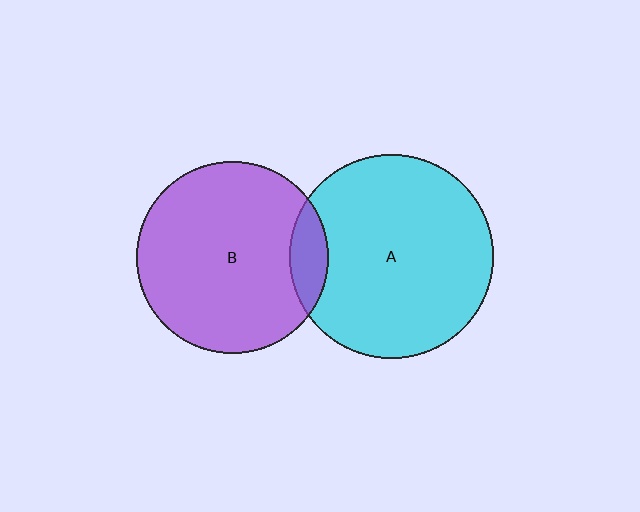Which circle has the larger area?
Circle A (cyan).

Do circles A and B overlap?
Yes.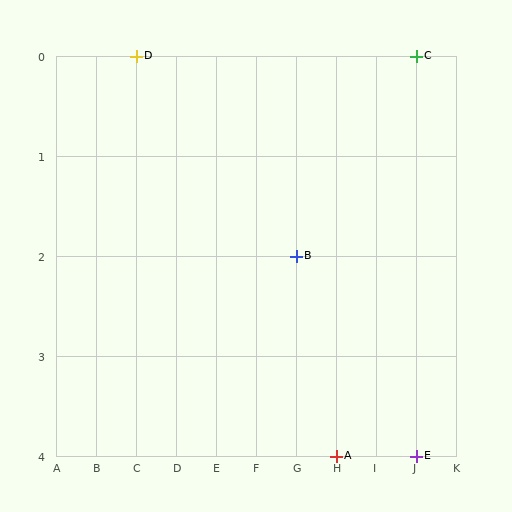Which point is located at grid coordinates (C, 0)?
Point D is at (C, 0).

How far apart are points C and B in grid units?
Points C and B are 3 columns and 2 rows apart (about 3.6 grid units diagonally).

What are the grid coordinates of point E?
Point E is at grid coordinates (J, 4).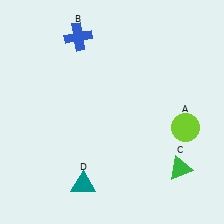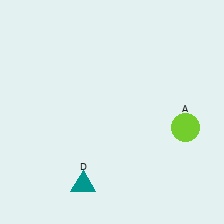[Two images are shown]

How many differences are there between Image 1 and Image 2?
There are 2 differences between the two images.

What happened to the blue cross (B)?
The blue cross (B) was removed in Image 2. It was in the top-left area of Image 1.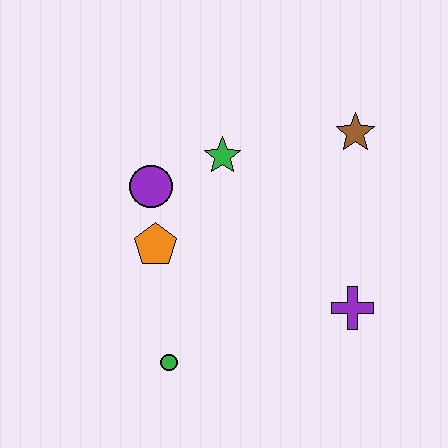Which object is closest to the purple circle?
The orange pentagon is closest to the purple circle.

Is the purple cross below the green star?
Yes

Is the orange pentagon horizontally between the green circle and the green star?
No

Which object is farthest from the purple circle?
The purple cross is farthest from the purple circle.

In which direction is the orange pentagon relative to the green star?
The orange pentagon is below the green star.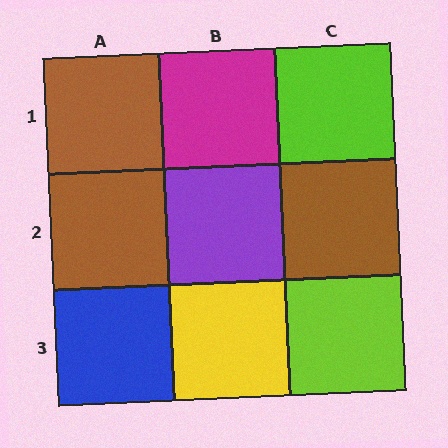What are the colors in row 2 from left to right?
Brown, purple, brown.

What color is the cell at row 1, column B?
Magenta.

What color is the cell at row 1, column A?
Brown.